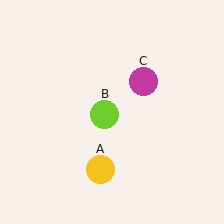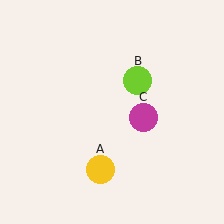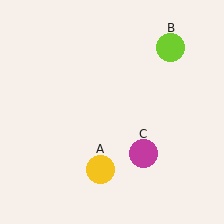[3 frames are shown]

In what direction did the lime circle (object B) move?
The lime circle (object B) moved up and to the right.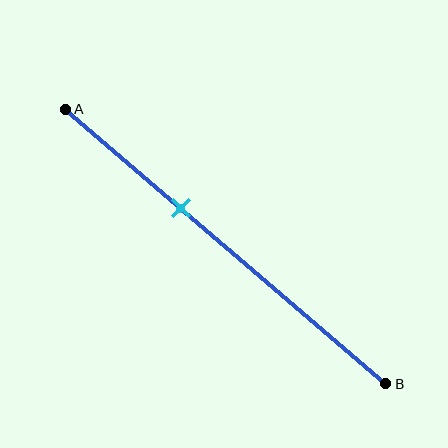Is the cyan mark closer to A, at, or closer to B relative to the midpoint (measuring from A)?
The cyan mark is closer to point A than the midpoint of segment AB.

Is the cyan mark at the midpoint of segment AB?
No, the mark is at about 35% from A, not at the 50% midpoint.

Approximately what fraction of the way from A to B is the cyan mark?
The cyan mark is approximately 35% of the way from A to B.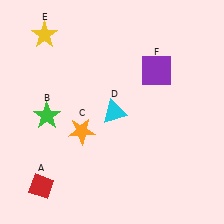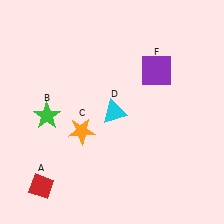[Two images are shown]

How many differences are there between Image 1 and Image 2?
There is 1 difference between the two images.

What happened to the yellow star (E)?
The yellow star (E) was removed in Image 2. It was in the top-left area of Image 1.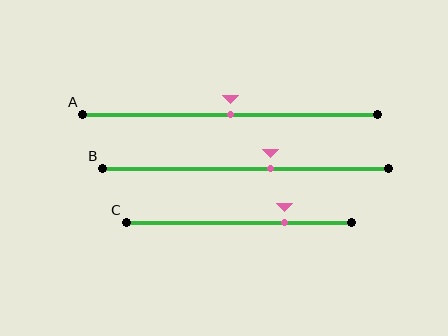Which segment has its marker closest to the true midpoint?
Segment A has its marker closest to the true midpoint.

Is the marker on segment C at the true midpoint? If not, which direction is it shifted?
No, the marker on segment C is shifted to the right by about 20% of the segment length.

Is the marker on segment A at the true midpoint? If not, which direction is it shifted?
Yes, the marker on segment A is at the true midpoint.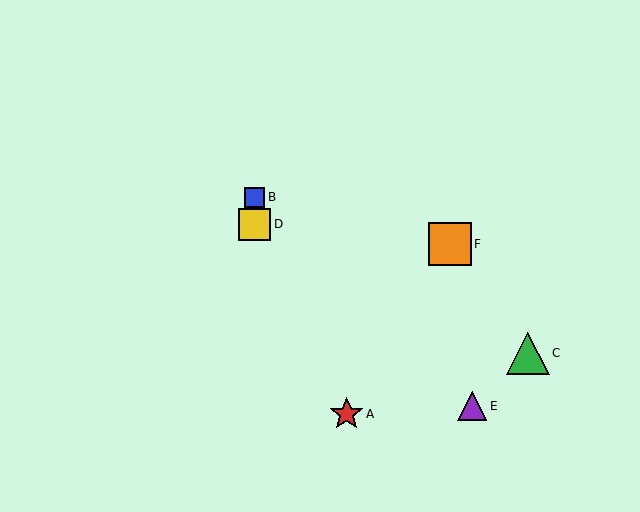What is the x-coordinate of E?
Object E is at x≈472.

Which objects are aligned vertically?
Objects B, D are aligned vertically.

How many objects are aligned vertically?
2 objects (B, D) are aligned vertically.